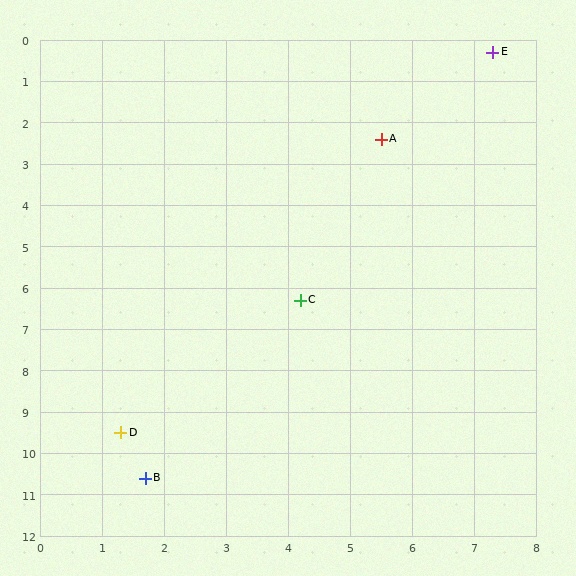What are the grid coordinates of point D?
Point D is at approximately (1.3, 9.5).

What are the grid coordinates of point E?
Point E is at approximately (7.3, 0.3).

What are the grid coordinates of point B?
Point B is at approximately (1.7, 10.6).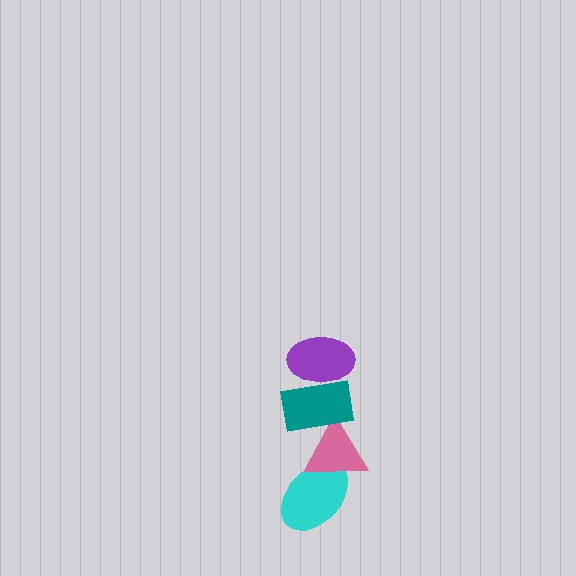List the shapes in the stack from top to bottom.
From top to bottom: the purple ellipse, the teal rectangle, the pink triangle, the cyan ellipse.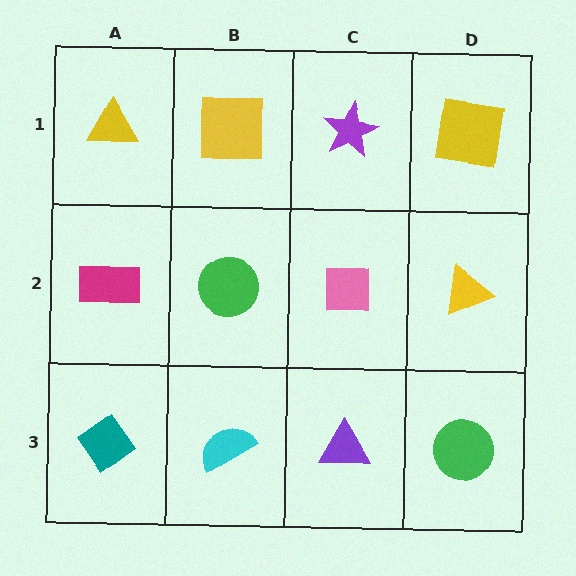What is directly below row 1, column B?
A green circle.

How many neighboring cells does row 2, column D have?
3.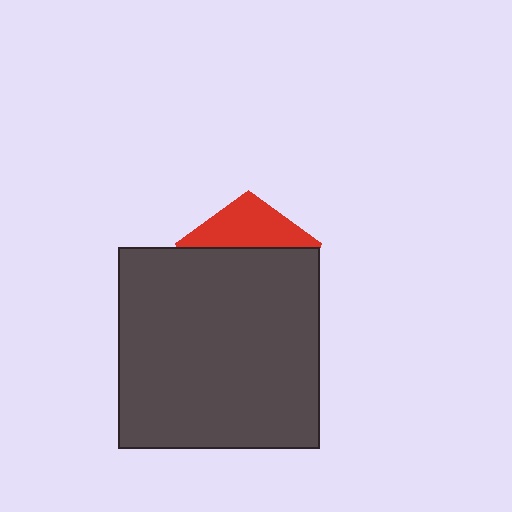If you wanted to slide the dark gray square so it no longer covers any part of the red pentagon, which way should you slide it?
Slide it down — that is the most direct way to separate the two shapes.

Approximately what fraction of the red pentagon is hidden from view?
Roughly 68% of the red pentagon is hidden behind the dark gray square.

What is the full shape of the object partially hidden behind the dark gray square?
The partially hidden object is a red pentagon.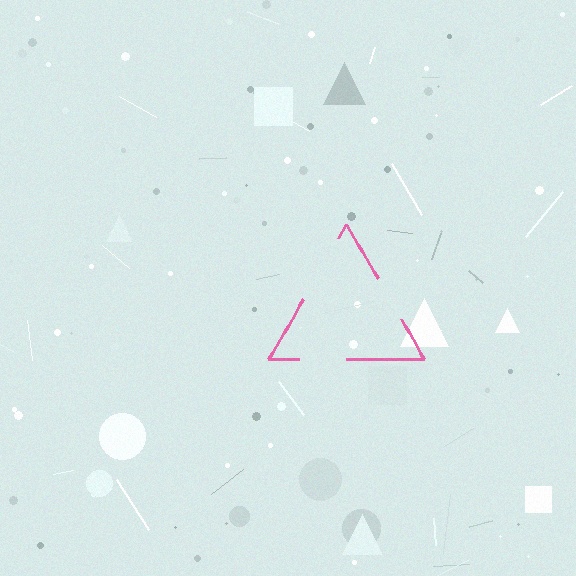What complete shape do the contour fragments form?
The contour fragments form a triangle.